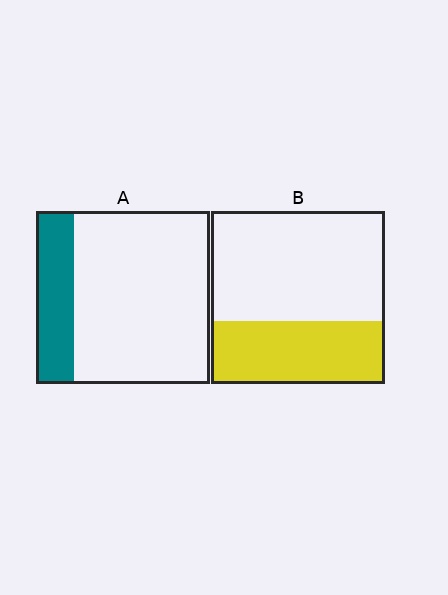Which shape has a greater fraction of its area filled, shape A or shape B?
Shape B.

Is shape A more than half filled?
No.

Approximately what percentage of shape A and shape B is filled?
A is approximately 20% and B is approximately 35%.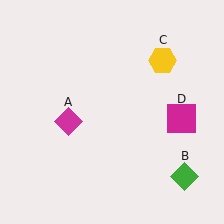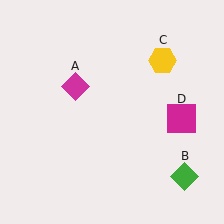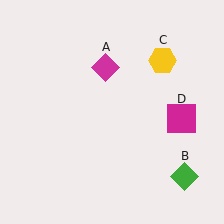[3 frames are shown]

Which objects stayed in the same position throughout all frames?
Green diamond (object B) and yellow hexagon (object C) and magenta square (object D) remained stationary.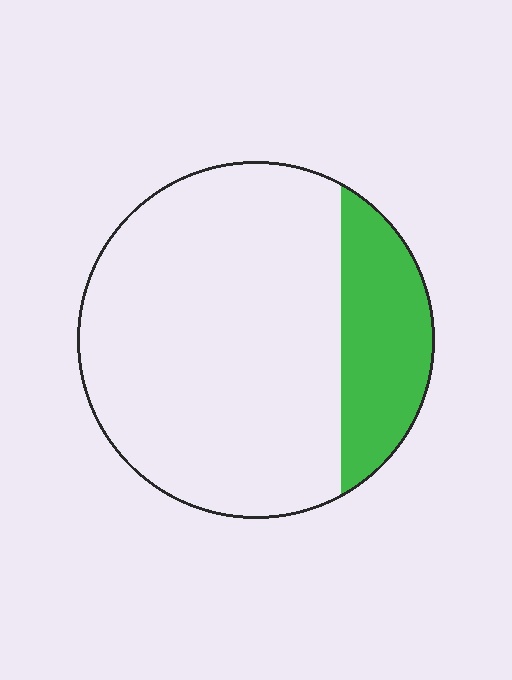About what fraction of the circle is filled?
About one fifth (1/5).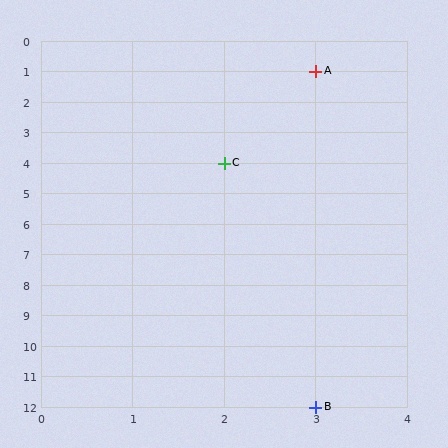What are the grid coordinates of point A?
Point A is at grid coordinates (3, 1).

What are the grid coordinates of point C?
Point C is at grid coordinates (2, 4).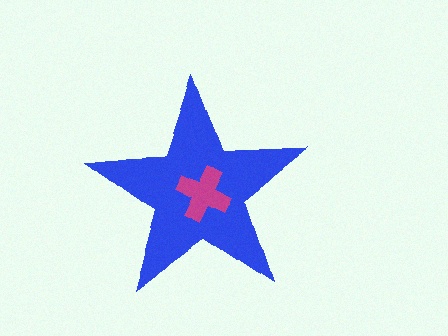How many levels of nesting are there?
2.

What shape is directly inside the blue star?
The magenta cross.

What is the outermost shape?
The blue star.